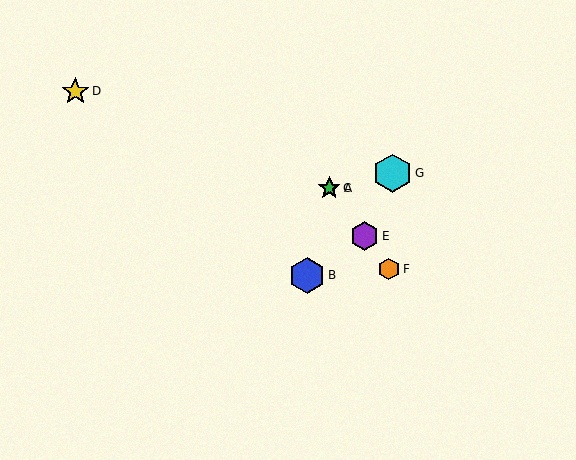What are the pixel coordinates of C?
Object C is at (329, 188).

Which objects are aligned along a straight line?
Objects A, C, E, F are aligned along a straight line.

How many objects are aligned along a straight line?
4 objects (A, C, E, F) are aligned along a straight line.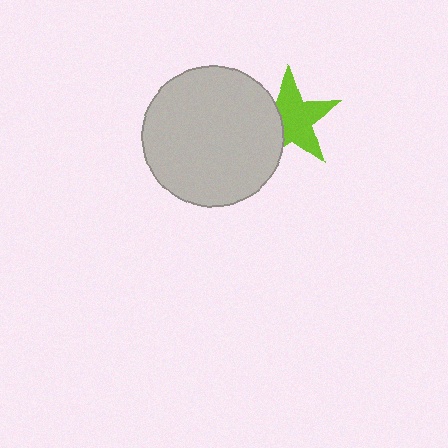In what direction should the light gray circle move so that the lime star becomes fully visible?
The light gray circle should move left. That is the shortest direction to clear the overlap and leave the lime star fully visible.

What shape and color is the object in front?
The object in front is a light gray circle.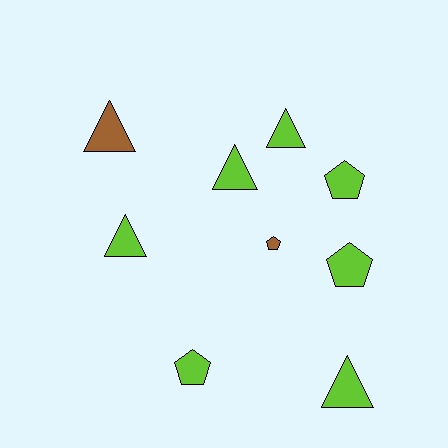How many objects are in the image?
There are 9 objects.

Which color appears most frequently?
Lime, with 7 objects.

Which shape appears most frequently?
Triangle, with 5 objects.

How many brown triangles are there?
There is 1 brown triangle.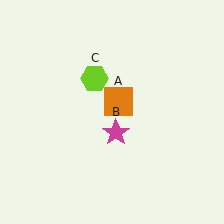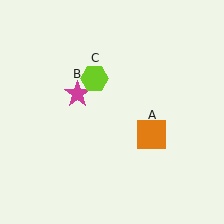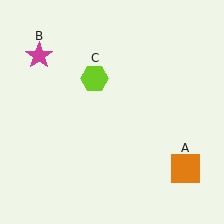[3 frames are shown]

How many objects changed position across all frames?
2 objects changed position: orange square (object A), magenta star (object B).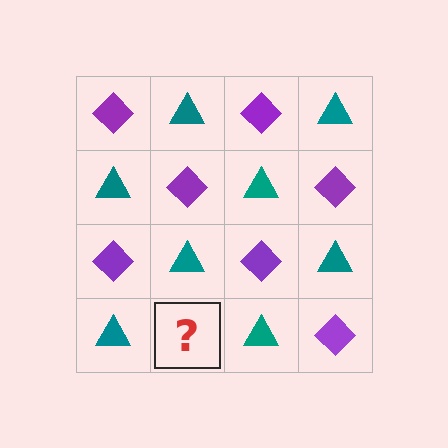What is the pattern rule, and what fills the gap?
The rule is that it alternates purple diamond and teal triangle in a checkerboard pattern. The gap should be filled with a purple diamond.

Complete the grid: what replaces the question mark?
The question mark should be replaced with a purple diamond.